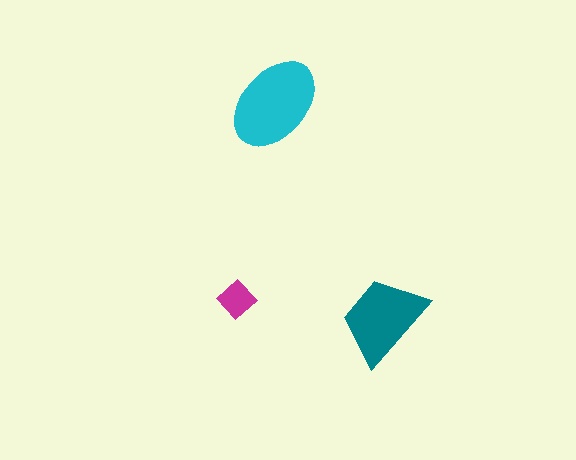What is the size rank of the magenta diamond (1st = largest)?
3rd.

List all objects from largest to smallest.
The cyan ellipse, the teal trapezoid, the magenta diamond.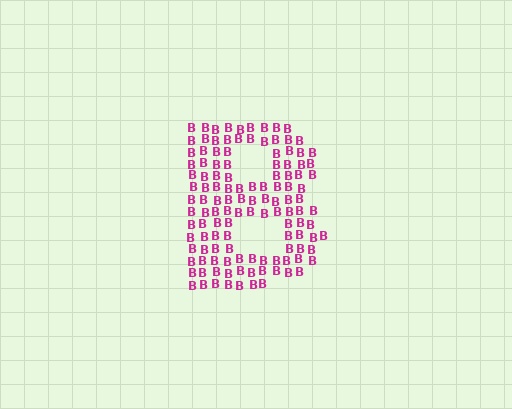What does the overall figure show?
The overall figure shows the letter B.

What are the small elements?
The small elements are letter B's.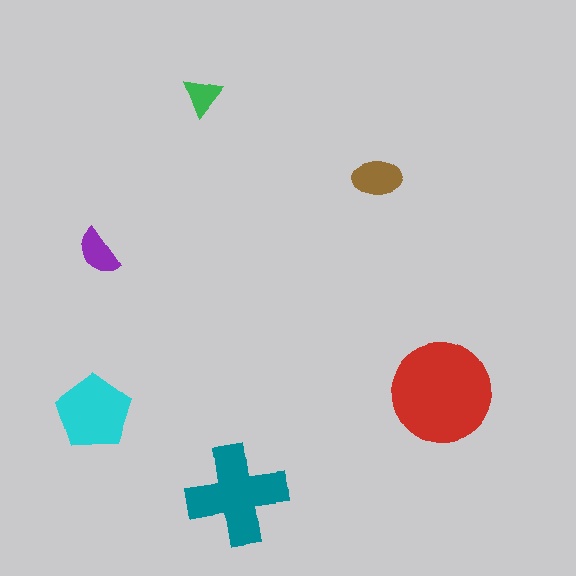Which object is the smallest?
The green triangle.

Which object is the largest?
The red circle.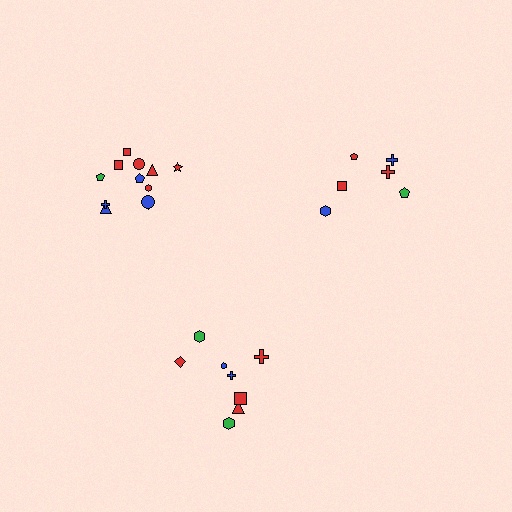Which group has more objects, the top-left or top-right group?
The top-left group.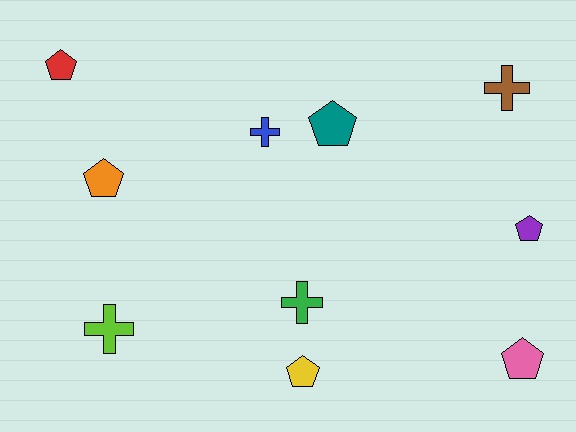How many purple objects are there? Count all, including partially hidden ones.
There is 1 purple object.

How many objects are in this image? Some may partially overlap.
There are 10 objects.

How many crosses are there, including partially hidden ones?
There are 4 crosses.